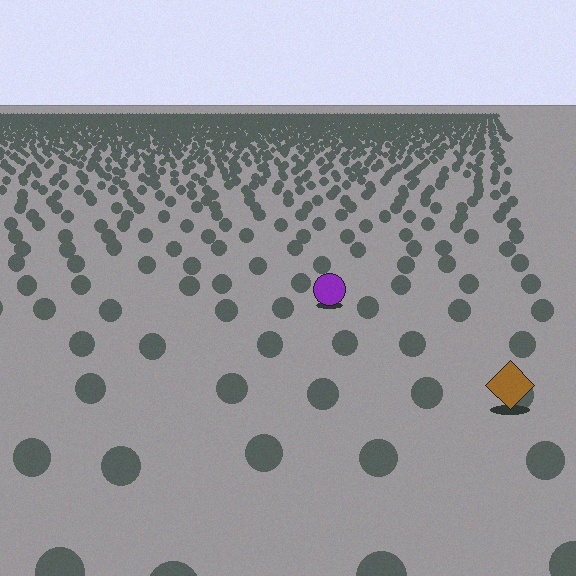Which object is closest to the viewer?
The brown diamond is closest. The texture marks near it are larger and more spread out.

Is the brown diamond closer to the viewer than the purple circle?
Yes. The brown diamond is closer — you can tell from the texture gradient: the ground texture is coarser near it.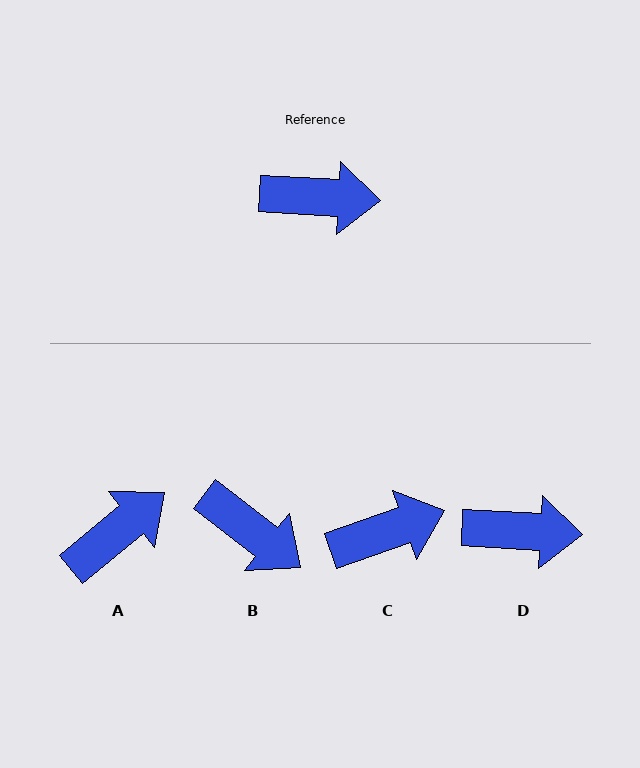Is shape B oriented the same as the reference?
No, it is off by about 34 degrees.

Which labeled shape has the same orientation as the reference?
D.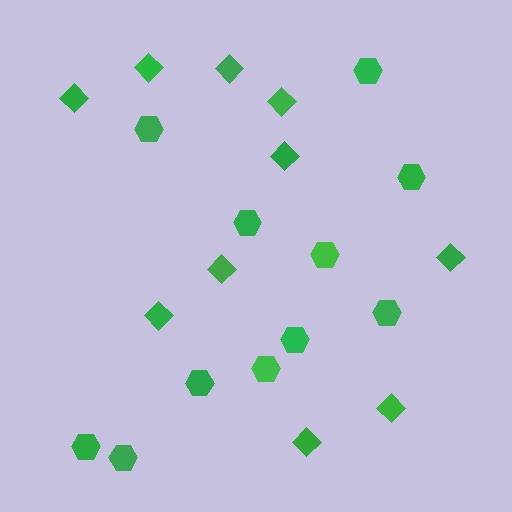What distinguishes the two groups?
There are 2 groups: one group of hexagons (11) and one group of diamonds (10).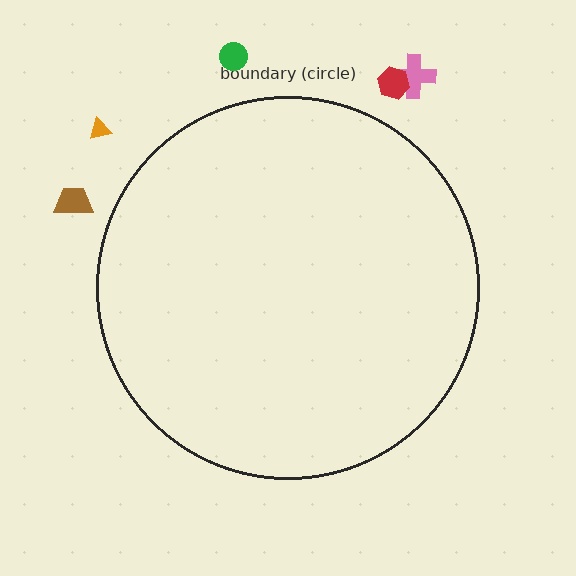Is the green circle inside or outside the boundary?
Outside.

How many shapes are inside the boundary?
0 inside, 5 outside.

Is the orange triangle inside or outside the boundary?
Outside.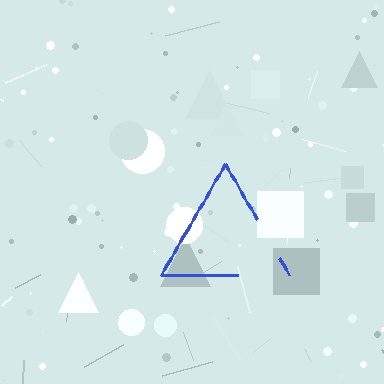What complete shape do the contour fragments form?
The contour fragments form a triangle.